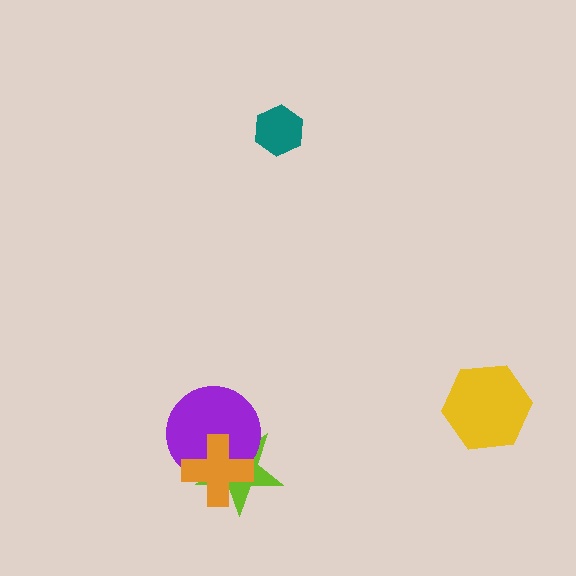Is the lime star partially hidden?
Yes, it is partially covered by another shape.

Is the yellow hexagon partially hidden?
No, no other shape covers it.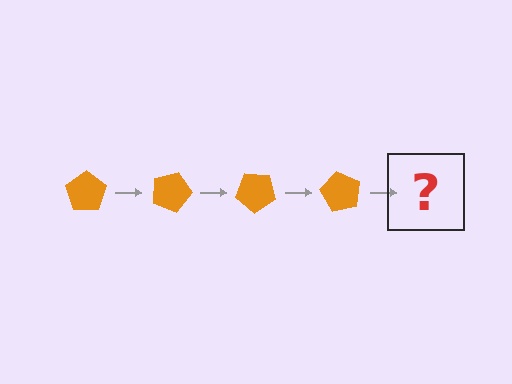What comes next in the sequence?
The next element should be an orange pentagon rotated 80 degrees.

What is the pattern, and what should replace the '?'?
The pattern is that the pentagon rotates 20 degrees each step. The '?' should be an orange pentagon rotated 80 degrees.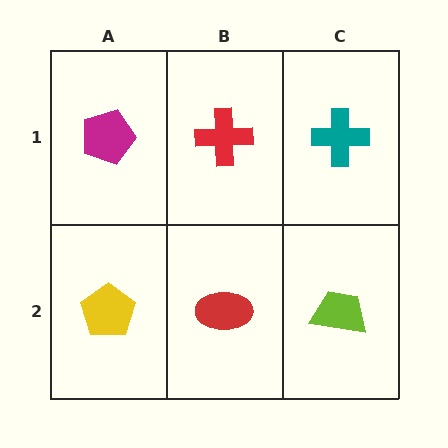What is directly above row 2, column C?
A teal cross.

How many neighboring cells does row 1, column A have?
2.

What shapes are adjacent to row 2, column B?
A red cross (row 1, column B), a yellow pentagon (row 2, column A), a lime trapezoid (row 2, column C).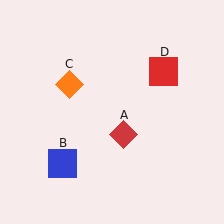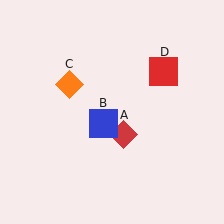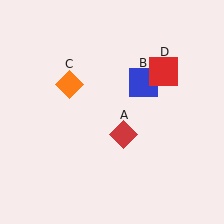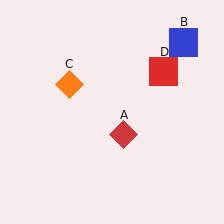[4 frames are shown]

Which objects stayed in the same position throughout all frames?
Red diamond (object A) and orange diamond (object C) and red square (object D) remained stationary.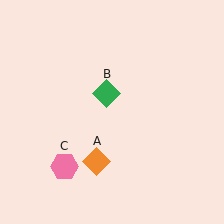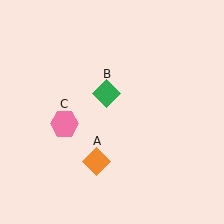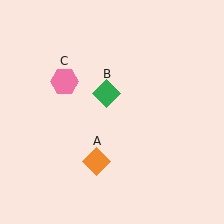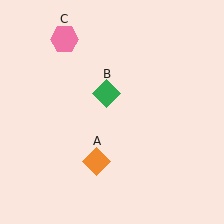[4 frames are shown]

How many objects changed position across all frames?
1 object changed position: pink hexagon (object C).